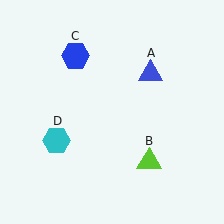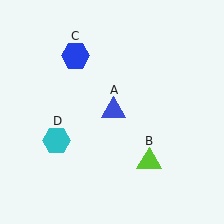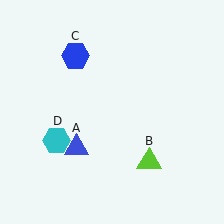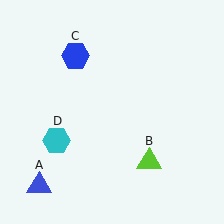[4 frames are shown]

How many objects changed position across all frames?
1 object changed position: blue triangle (object A).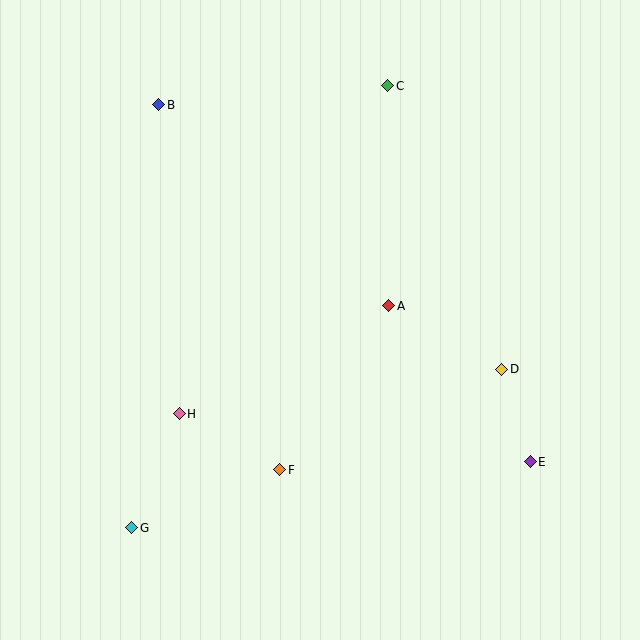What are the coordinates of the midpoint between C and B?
The midpoint between C and B is at (273, 95).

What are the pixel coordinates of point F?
Point F is at (280, 470).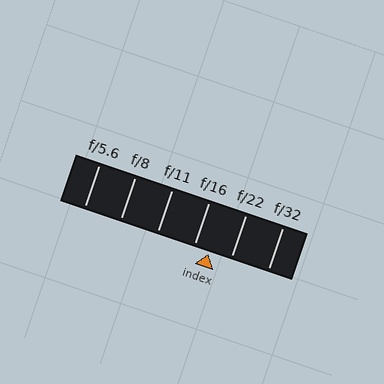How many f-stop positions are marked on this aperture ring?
There are 6 f-stop positions marked.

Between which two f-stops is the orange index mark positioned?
The index mark is between f/16 and f/22.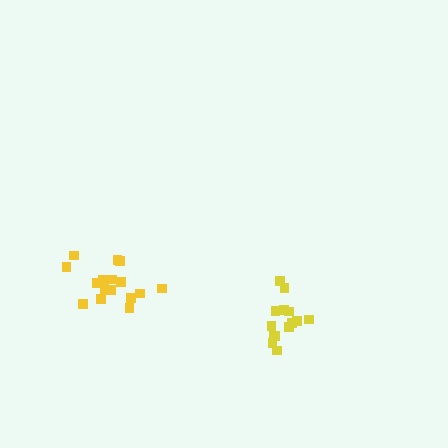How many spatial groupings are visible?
There are 2 spatial groupings.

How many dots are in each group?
Group 1: 16 dots, Group 2: 14 dots (30 total).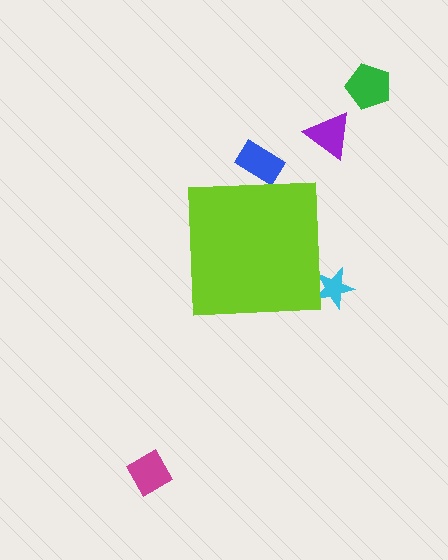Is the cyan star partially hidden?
Yes, the cyan star is partially hidden behind the lime square.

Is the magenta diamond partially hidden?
No, the magenta diamond is fully visible.